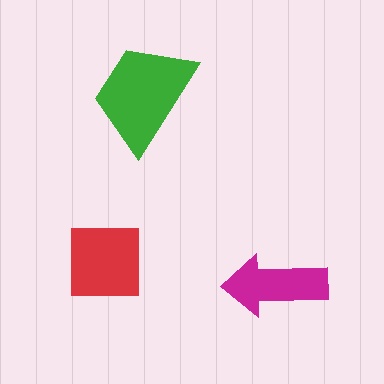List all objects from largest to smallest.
The green trapezoid, the red square, the magenta arrow.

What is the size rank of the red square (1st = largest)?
2nd.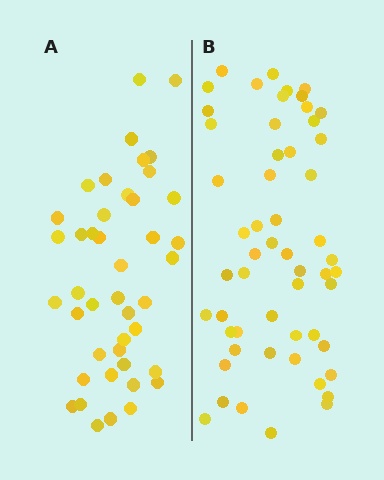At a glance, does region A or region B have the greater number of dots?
Region B (the right region) has more dots.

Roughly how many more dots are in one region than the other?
Region B has roughly 12 or so more dots than region A.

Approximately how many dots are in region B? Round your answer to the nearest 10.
About 60 dots. (The exact count is 55, which rounds to 60.)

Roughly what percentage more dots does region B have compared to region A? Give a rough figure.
About 30% more.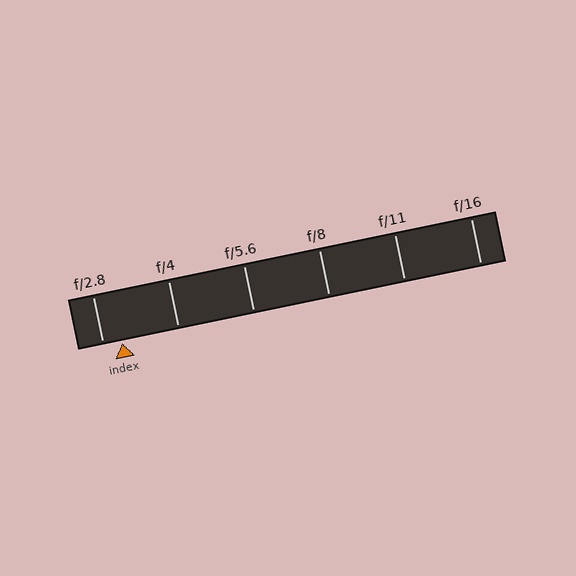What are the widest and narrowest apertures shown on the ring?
The widest aperture shown is f/2.8 and the narrowest is f/16.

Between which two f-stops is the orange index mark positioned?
The index mark is between f/2.8 and f/4.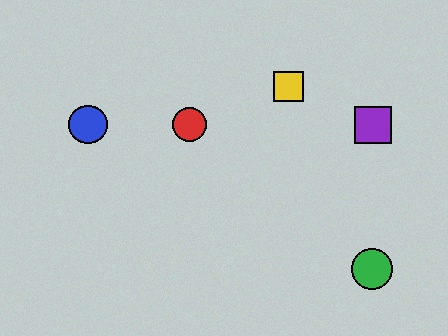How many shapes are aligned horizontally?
3 shapes (the red circle, the blue circle, the purple square) are aligned horizontally.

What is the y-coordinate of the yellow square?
The yellow square is at y≈86.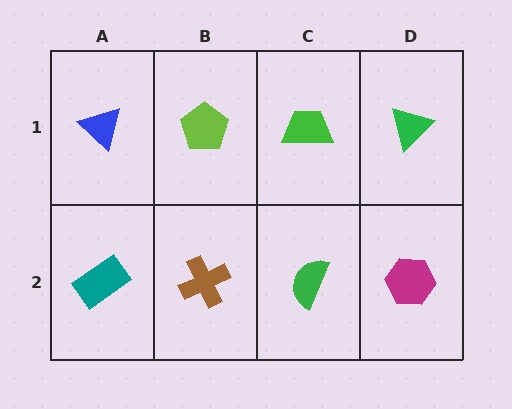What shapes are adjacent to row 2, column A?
A blue triangle (row 1, column A), a brown cross (row 2, column B).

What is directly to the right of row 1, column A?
A lime pentagon.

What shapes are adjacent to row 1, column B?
A brown cross (row 2, column B), a blue triangle (row 1, column A), a green trapezoid (row 1, column C).